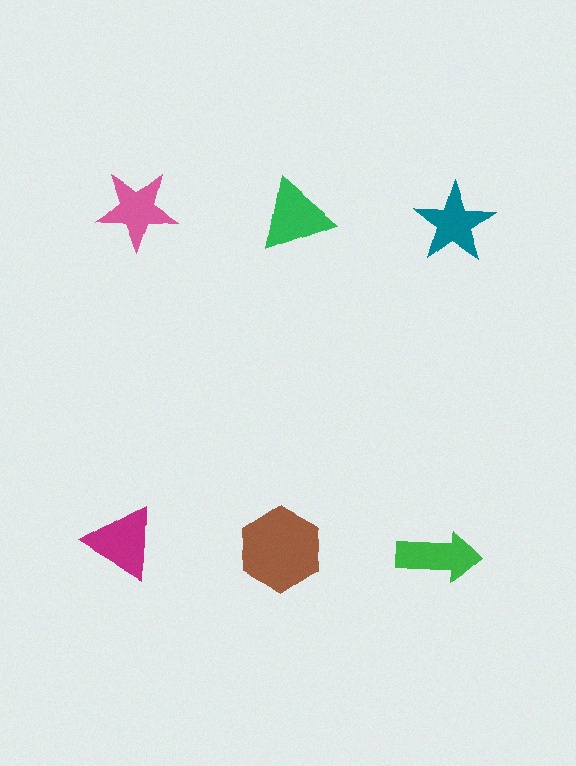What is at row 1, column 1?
A pink star.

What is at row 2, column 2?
A brown hexagon.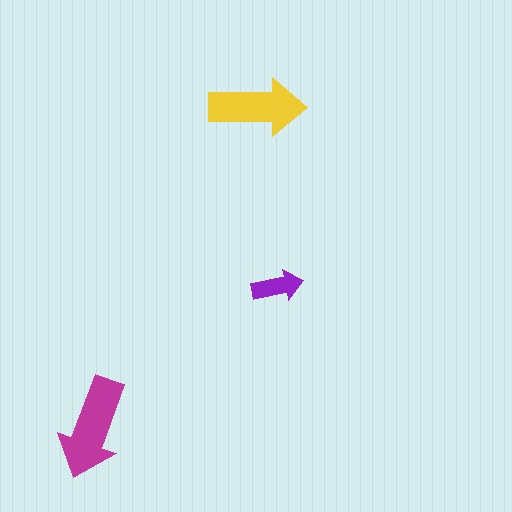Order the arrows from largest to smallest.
the magenta one, the yellow one, the purple one.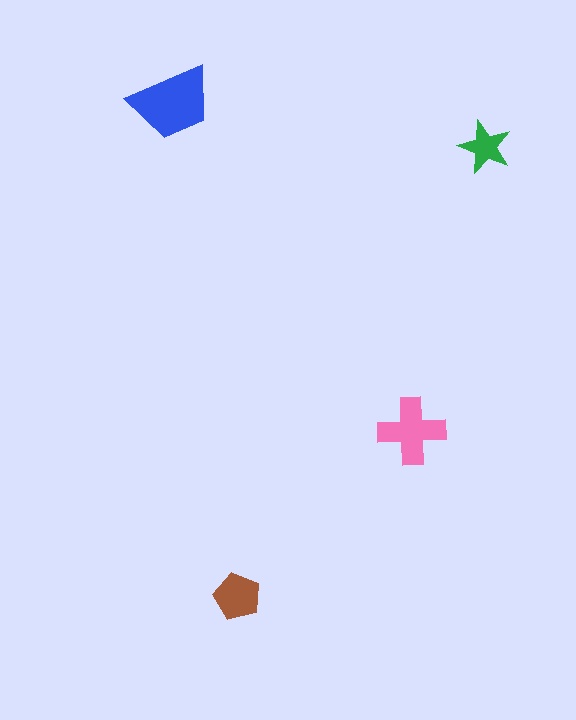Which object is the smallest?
The green star.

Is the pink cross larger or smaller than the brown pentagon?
Larger.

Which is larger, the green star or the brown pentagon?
The brown pentagon.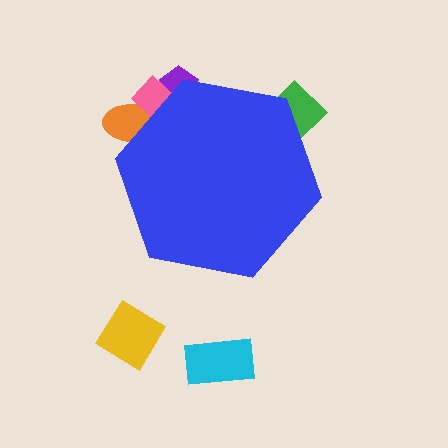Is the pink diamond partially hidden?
Yes, the pink diamond is partially hidden behind the blue hexagon.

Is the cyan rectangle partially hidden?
No, the cyan rectangle is fully visible.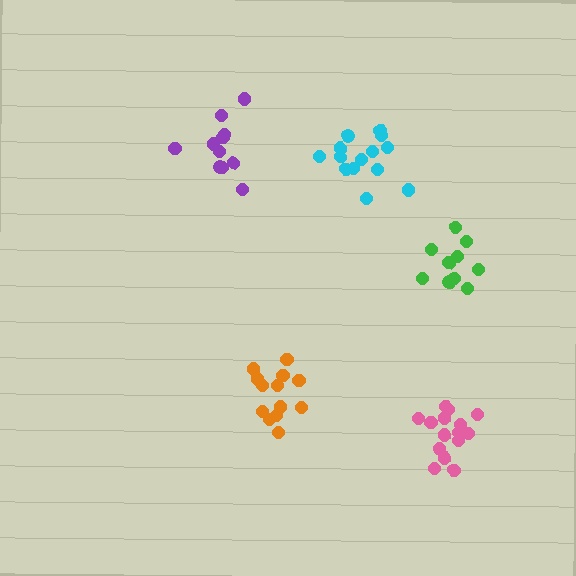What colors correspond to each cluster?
The clusters are colored: cyan, green, pink, orange, purple.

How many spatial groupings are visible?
There are 5 spatial groupings.